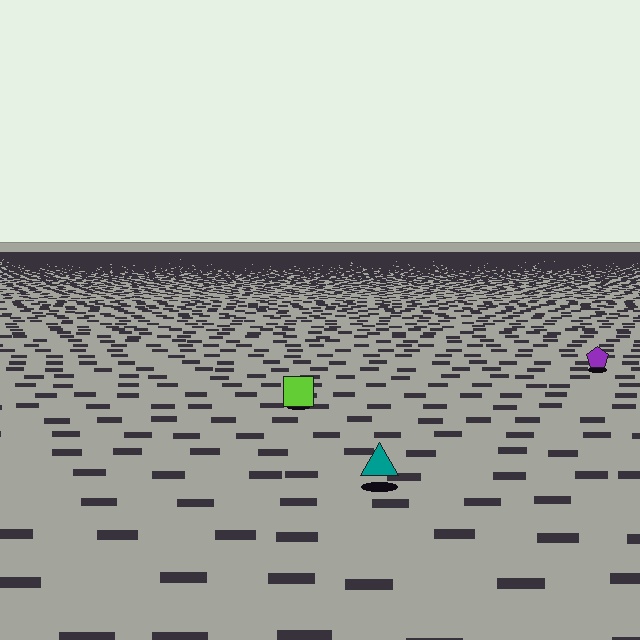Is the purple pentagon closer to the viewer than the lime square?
No. The lime square is closer — you can tell from the texture gradient: the ground texture is coarser near it.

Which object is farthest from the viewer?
The purple pentagon is farthest from the viewer. It appears smaller and the ground texture around it is denser.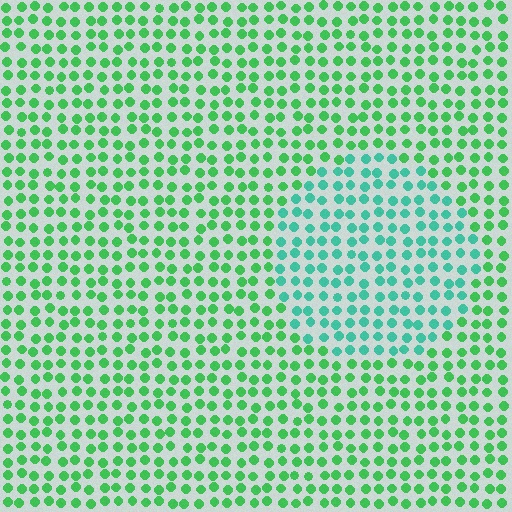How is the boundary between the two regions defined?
The boundary is defined purely by a slight shift in hue (about 35 degrees). Spacing, size, and orientation are identical on both sides.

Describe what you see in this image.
The image is filled with small green elements in a uniform arrangement. A circle-shaped region is visible where the elements are tinted to a slightly different hue, forming a subtle color boundary.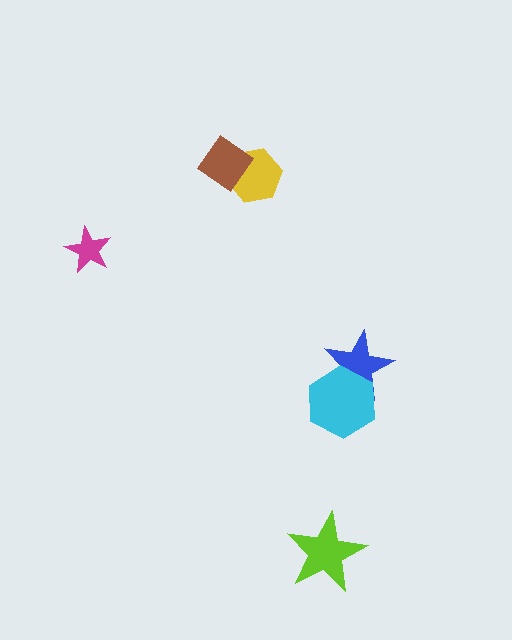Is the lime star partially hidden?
No, no other shape covers it.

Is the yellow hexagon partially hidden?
Yes, it is partially covered by another shape.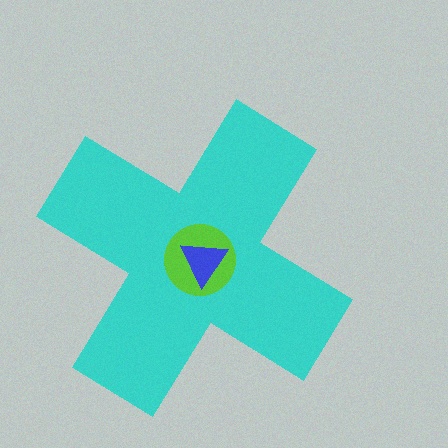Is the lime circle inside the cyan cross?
Yes.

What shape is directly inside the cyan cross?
The lime circle.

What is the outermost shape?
The cyan cross.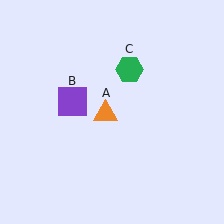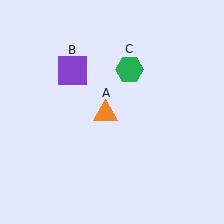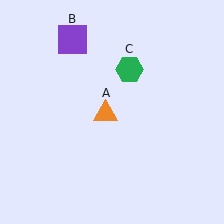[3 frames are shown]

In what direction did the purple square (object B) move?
The purple square (object B) moved up.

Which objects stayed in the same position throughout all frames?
Orange triangle (object A) and green hexagon (object C) remained stationary.